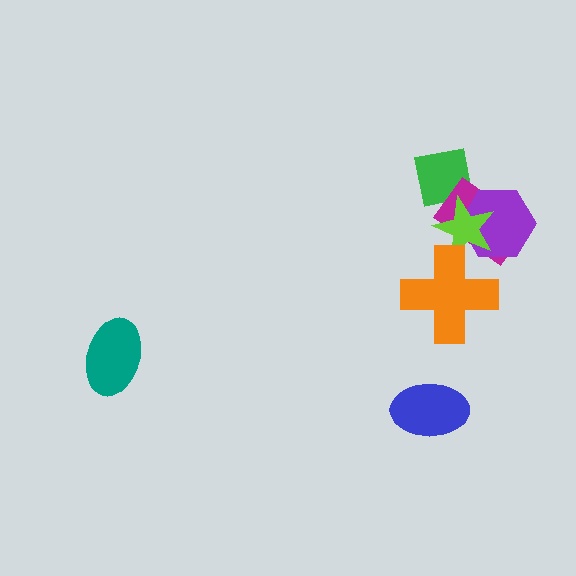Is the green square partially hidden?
Yes, it is partially covered by another shape.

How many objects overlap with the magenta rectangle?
4 objects overlap with the magenta rectangle.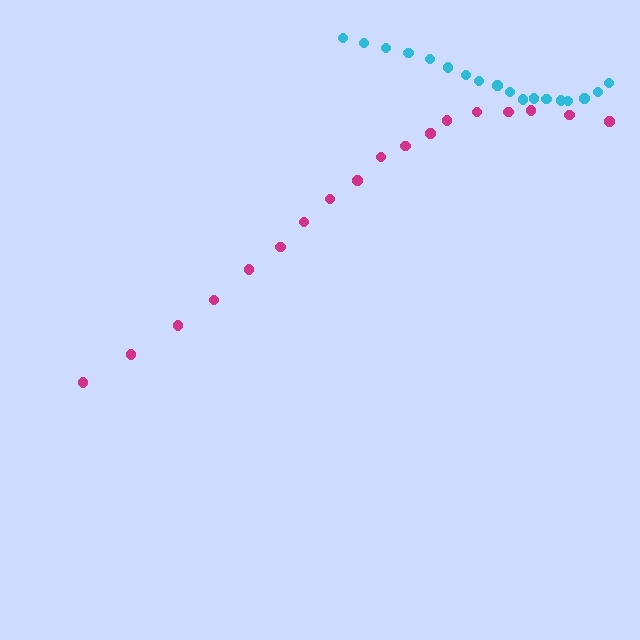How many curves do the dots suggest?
There are 2 distinct paths.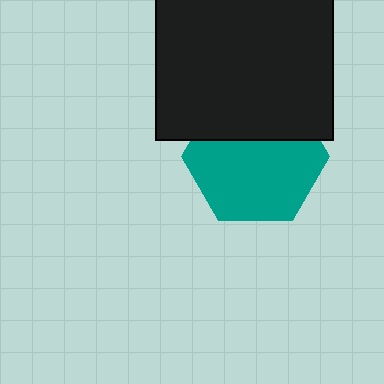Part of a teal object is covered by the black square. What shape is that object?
It is a hexagon.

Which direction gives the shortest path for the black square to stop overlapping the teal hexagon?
Moving up gives the shortest separation.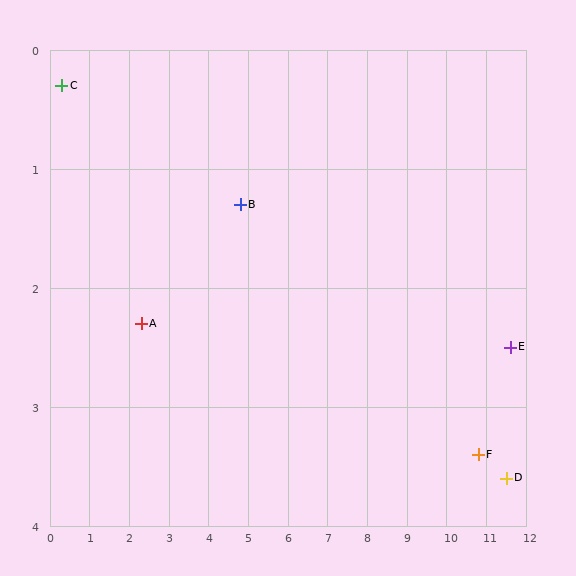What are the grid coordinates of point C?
Point C is at approximately (0.3, 0.3).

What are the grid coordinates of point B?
Point B is at approximately (4.8, 1.3).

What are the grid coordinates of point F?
Point F is at approximately (10.8, 3.4).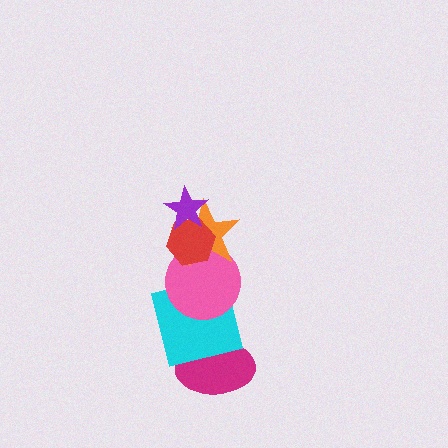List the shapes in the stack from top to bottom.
From top to bottom: the purple star, the red hexagon, the orange star, the pink circle, the cyan square, the magenta ellipse.